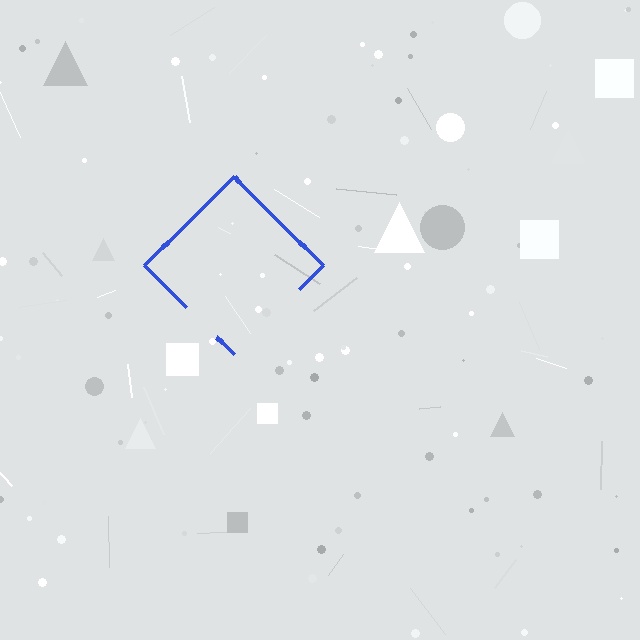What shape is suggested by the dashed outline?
The dashed outline suggests a diamond.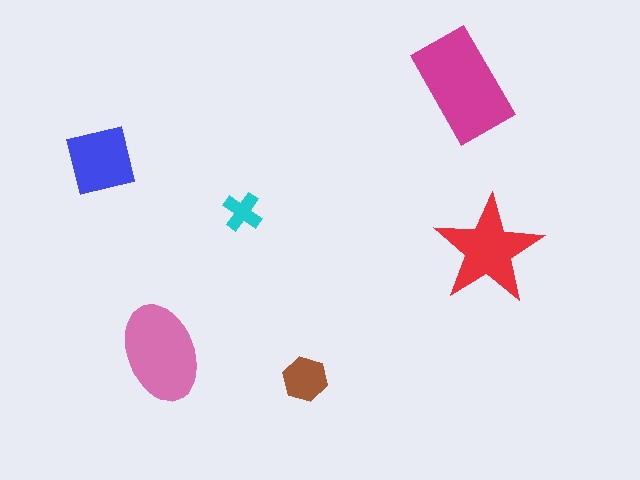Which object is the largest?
The magenta rectangle.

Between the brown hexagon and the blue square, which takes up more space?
The blue square.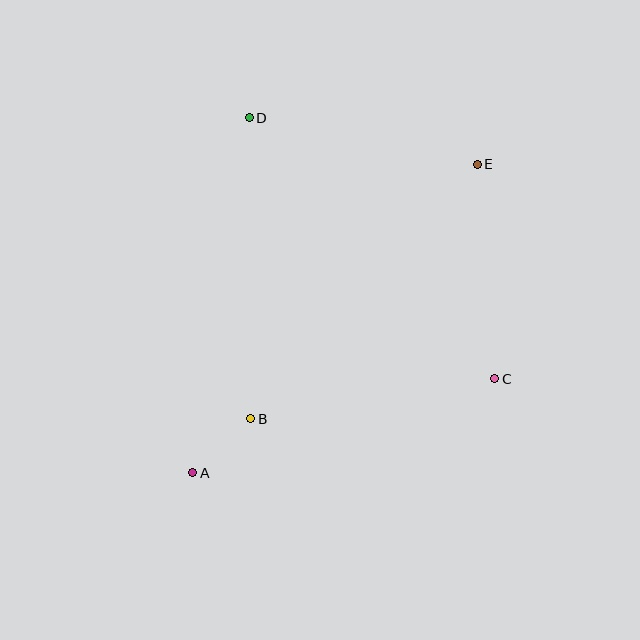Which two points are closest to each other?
Points A and B are closest to each other.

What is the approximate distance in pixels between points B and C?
The distance between B and C is approximately 247 pixels.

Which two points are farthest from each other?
Points A and E are farthest from each other.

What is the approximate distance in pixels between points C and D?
The distance between C and D is approximately 358 pixels.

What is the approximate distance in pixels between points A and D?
The distance between A and D is approximately 359 pixels.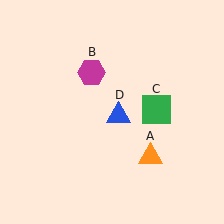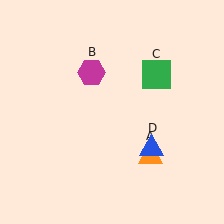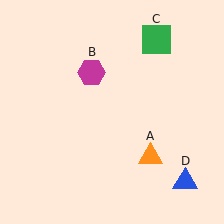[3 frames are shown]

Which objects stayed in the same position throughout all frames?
Orange triangle (object A) and magenta hexagon (object B) remained stationary.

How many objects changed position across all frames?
2 objects changed position: green square (object C), blue triangle (object D).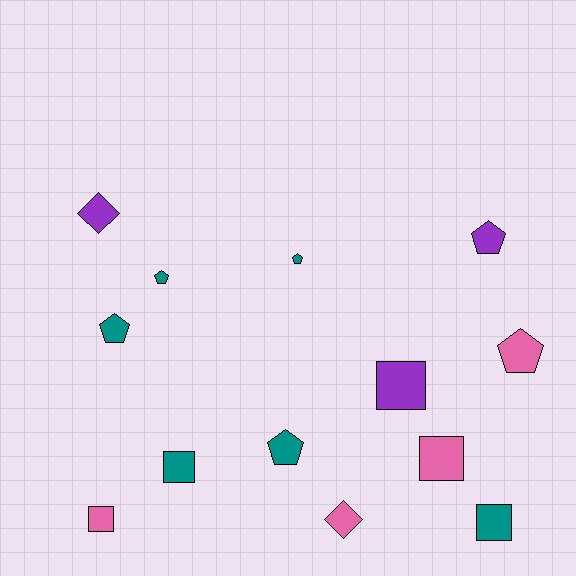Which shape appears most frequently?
Pentagon, with 6 objects.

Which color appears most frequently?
Teal, with 6 objects.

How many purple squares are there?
There is 1 purple square.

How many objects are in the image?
There are 13 objects.